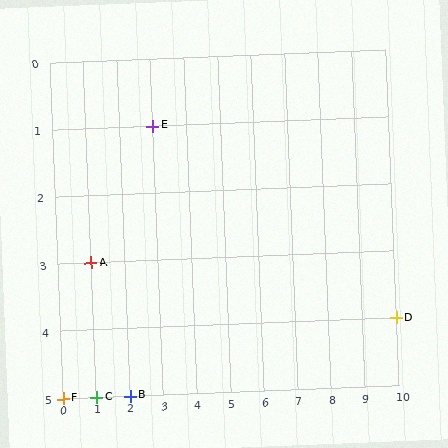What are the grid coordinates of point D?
Point D is at grid coordinates (10, 4).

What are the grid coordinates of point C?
Point C is at grid coordinates (1, 5).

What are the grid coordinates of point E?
Point E is at grid coordinates (3, 1).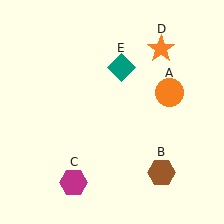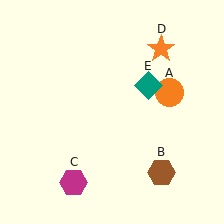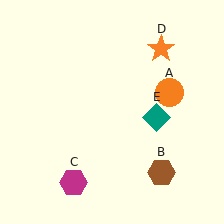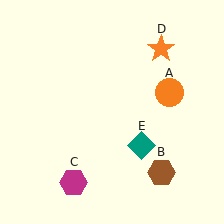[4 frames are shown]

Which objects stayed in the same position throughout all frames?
Orange circle (object A) and brown hexagon (object B) and magenta hexagon (object C) and orange star (object D) remained stationary.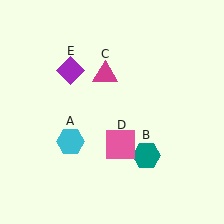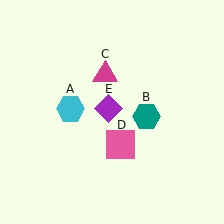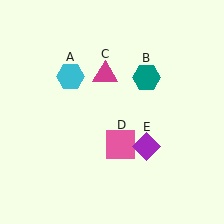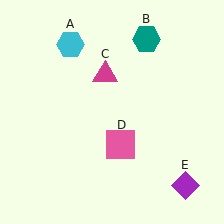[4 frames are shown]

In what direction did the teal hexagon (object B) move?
The teal hexagon (object B) moved up.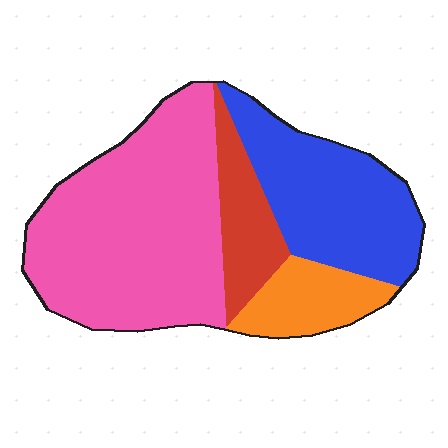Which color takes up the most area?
Pink, at roughly 50%.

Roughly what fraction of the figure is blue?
Blue takes up about one quarter (1/4) of the figure.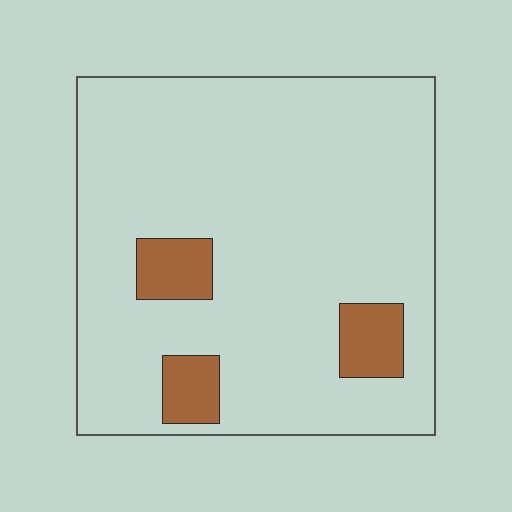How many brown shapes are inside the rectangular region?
3.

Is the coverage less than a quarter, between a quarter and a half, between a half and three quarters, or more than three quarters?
Less than a quarter.